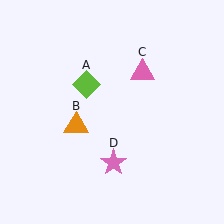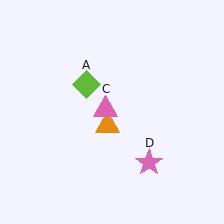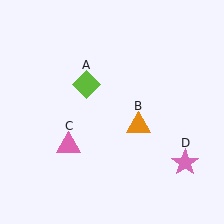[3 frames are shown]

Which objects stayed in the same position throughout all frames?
Lime diamond (object A) remained stationary.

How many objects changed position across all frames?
3 objects changed position: orange triangle (object B), pink triangle (object C), pink star (object D).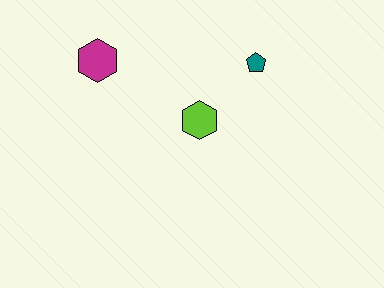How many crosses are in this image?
There are no crosses.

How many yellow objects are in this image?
There are no yellow objects.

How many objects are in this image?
There are 3 objects.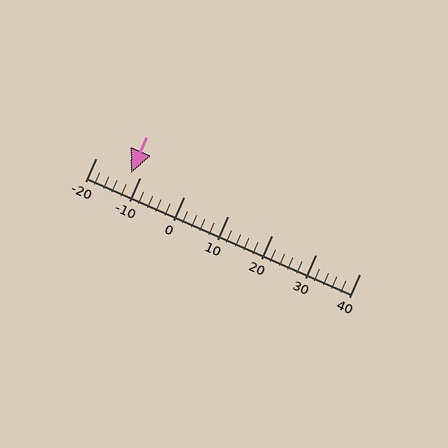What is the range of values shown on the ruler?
The ruler shows values from -20 to 40.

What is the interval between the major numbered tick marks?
The major tick marks are spaced 10 units apart.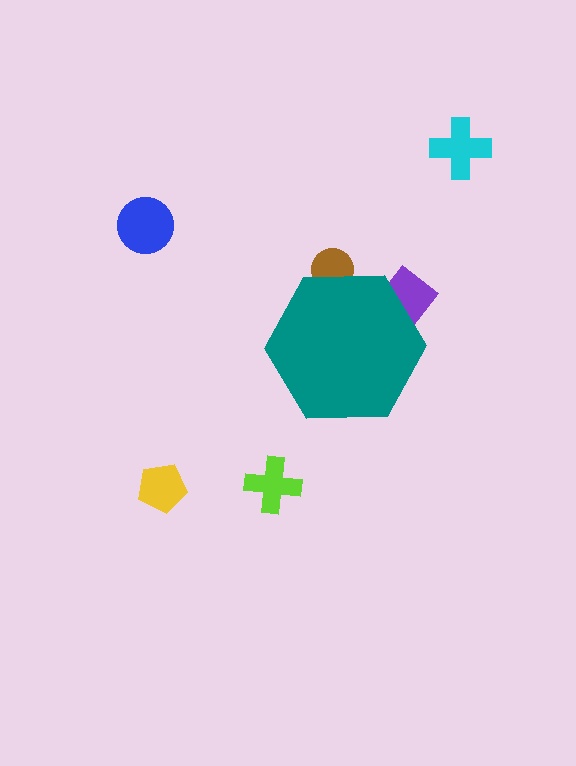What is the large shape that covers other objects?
A teal hexagon.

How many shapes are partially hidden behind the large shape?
2 shapes are partially hidden.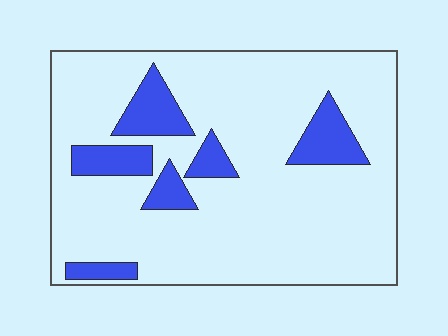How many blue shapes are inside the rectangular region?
6.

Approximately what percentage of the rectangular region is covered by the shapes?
Approximately 15%.